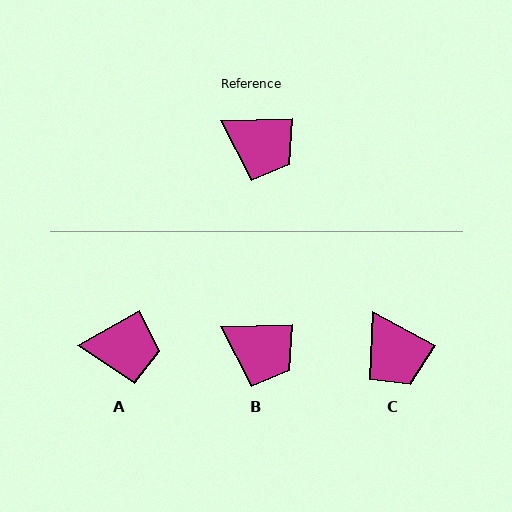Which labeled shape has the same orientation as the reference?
B.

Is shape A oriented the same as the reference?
No, it is off by about 29 degrees.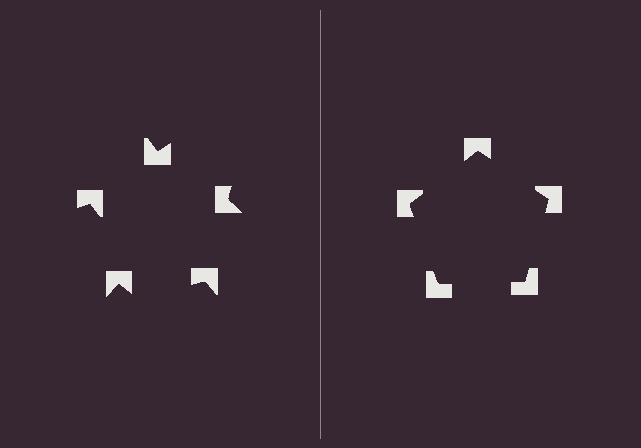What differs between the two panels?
The notched squares are positioned identically on both sides; only the wedge orientations differ. On the right they align to a pentagon; on the left they are misaligned.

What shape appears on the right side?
An illusory pentagon.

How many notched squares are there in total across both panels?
10 — 5 on each side.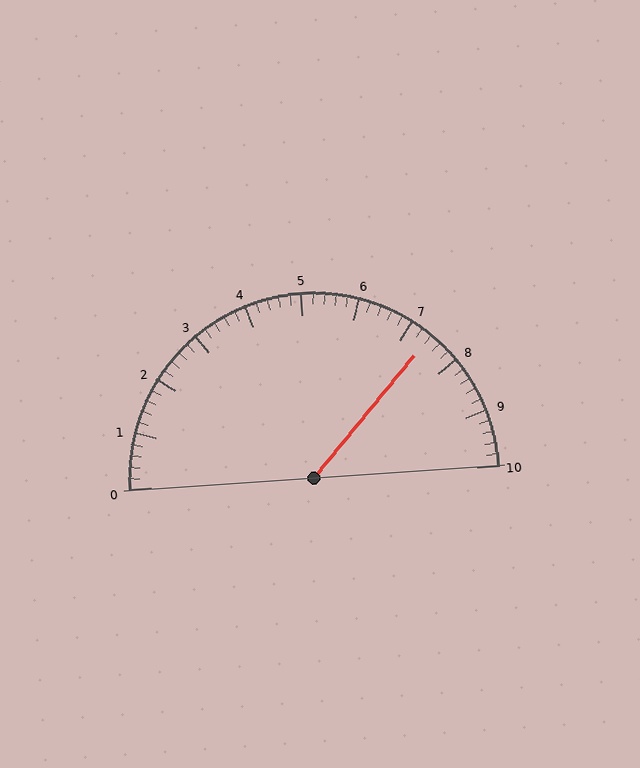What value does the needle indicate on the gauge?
The needle indicates approximately 7.4.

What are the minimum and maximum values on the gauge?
The gauge ranges from 0 to 10.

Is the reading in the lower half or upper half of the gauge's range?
The reading is in the upper half of the range (0 to 10).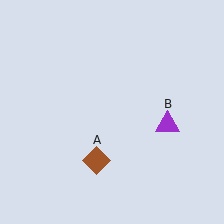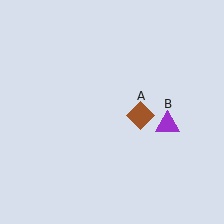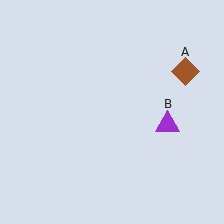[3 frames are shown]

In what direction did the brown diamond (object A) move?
The brown diamond (object A) moved up and to the right.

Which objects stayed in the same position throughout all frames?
Purple triangle (object B) remained stationary.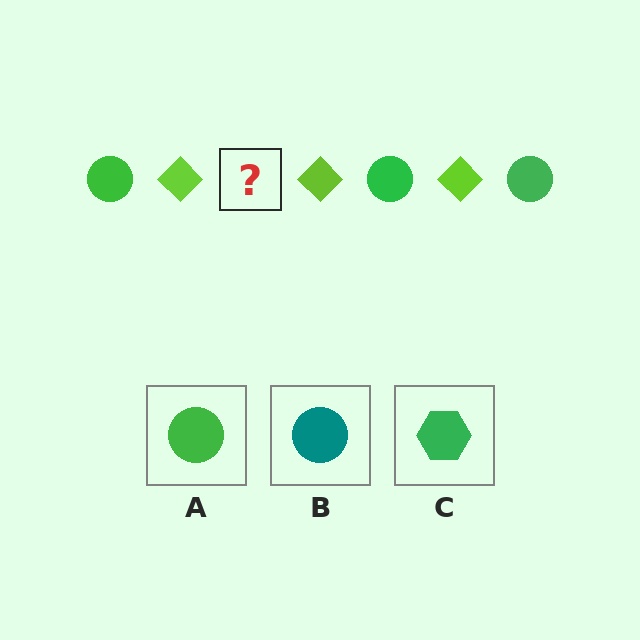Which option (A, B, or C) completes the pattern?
A.